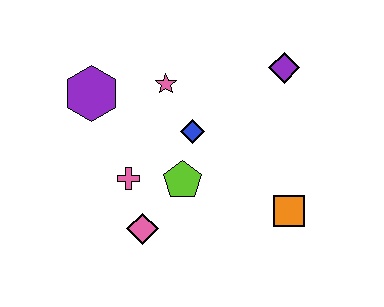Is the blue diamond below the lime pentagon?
No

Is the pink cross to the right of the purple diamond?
No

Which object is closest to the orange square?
The lime pentagon is closest to the orange square.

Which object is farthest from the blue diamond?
The orange square is farthest from the blue diamond.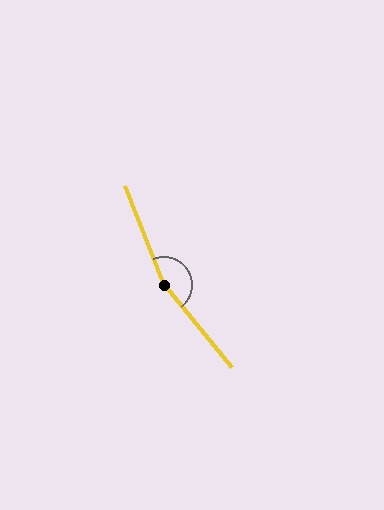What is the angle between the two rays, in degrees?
Approximately 162 degrees.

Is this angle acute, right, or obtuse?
It is obtuse.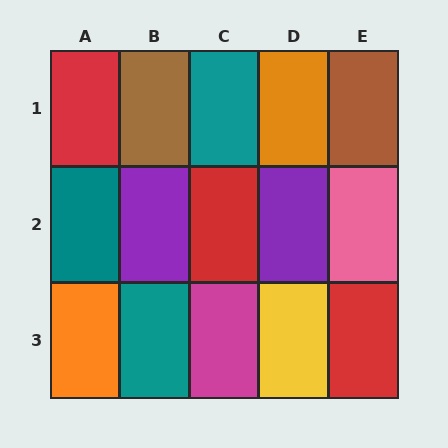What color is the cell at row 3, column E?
Red.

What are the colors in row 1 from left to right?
Red, brown, teal, orange, brown.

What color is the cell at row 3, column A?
Orange.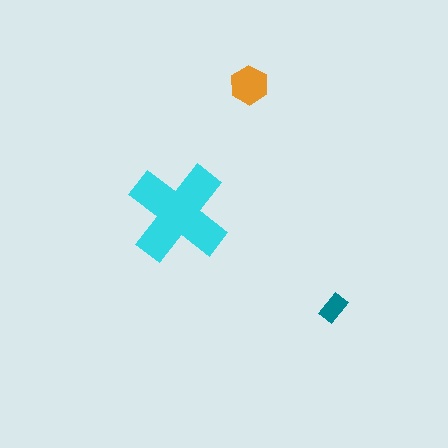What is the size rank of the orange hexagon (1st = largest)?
2nd.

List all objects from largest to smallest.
The cyan cross, the orange hexagon, the teal rectangle.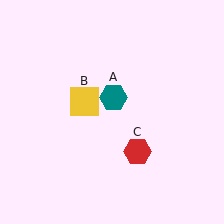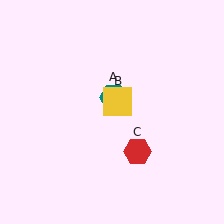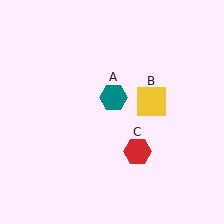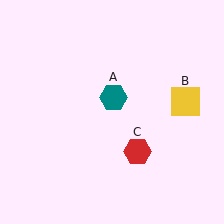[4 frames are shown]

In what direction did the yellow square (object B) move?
The yellow square (object B) moved right.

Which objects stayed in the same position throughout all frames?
Teal hexagon (object A) and red hexagon (object C) remained stationary.